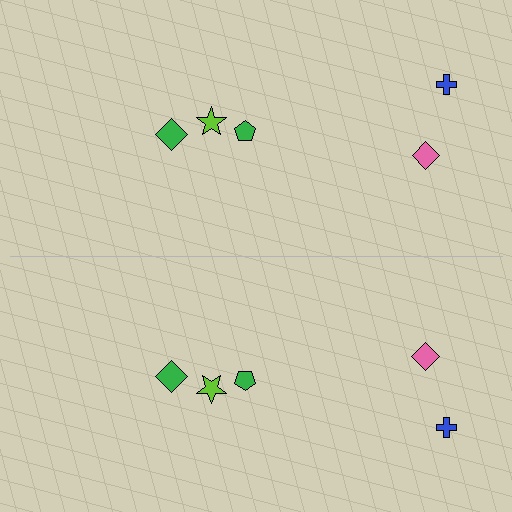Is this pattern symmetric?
Yes, this pattern has bilateral (reflection) symmetry.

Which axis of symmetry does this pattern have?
The pattern has a horizontal axis of symmetry running through the center of the image.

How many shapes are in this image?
There are 10 shapes in this image.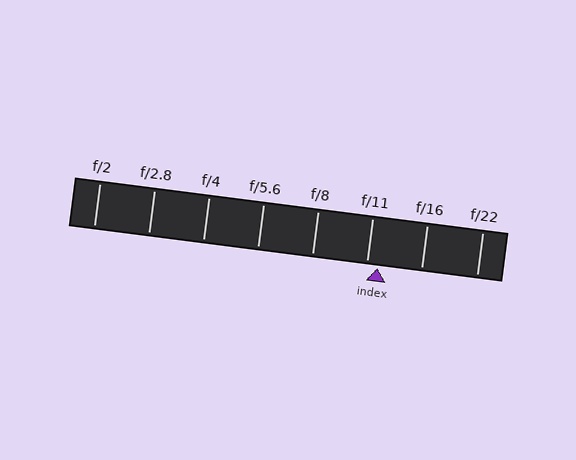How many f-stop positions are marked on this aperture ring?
There are 8 f-stop positions marked.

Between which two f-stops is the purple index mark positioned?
The index mark is between f/11 and f/16.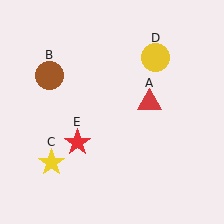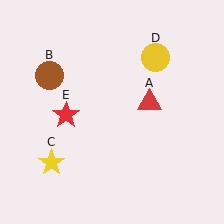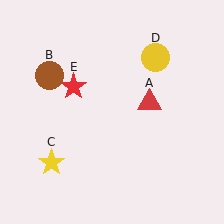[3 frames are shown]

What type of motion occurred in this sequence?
The red star (object E) rotated clockwise around the center of the scene.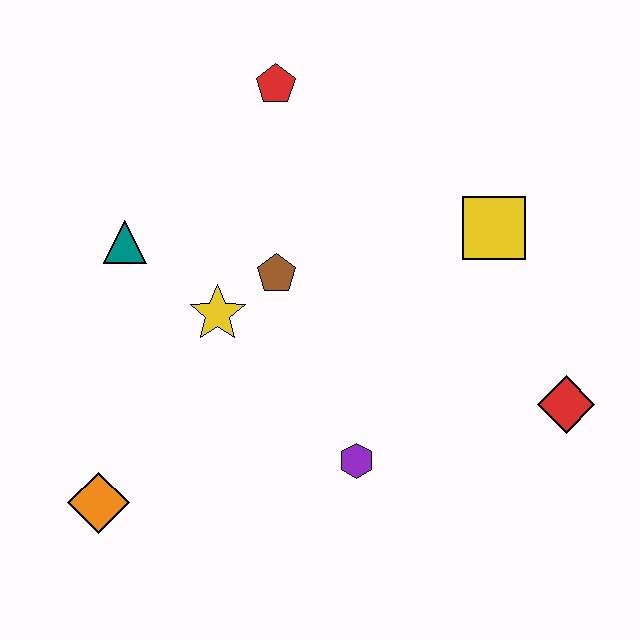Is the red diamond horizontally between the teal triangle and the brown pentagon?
No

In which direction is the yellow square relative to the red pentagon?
The yellow square is to the right of the red pentagon.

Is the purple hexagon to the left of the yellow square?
Yes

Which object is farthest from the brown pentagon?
The red diamond is farthest from the brown pentagon.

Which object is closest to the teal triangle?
The yellow star is closest to the teal triangle.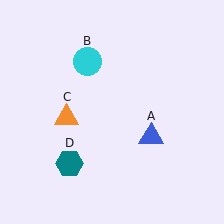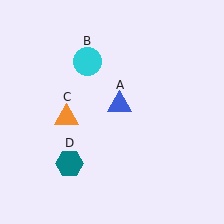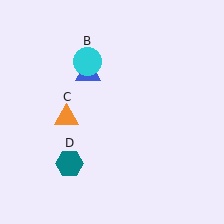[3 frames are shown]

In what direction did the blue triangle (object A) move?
The blue triangle (object A) moved up and to the left.